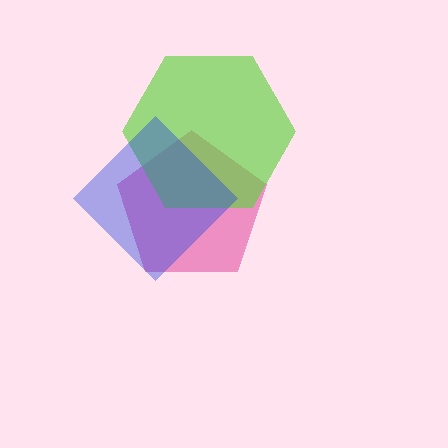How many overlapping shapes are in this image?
There are 3 overlapping shapes in the image.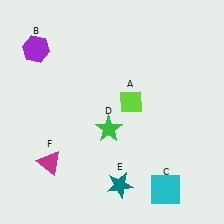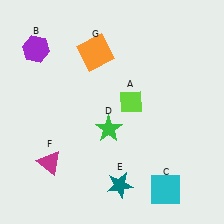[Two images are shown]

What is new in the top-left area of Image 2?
An orange square (G) was added in the top-left area of Image 2.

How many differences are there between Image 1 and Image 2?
There is 1 difference between the two images.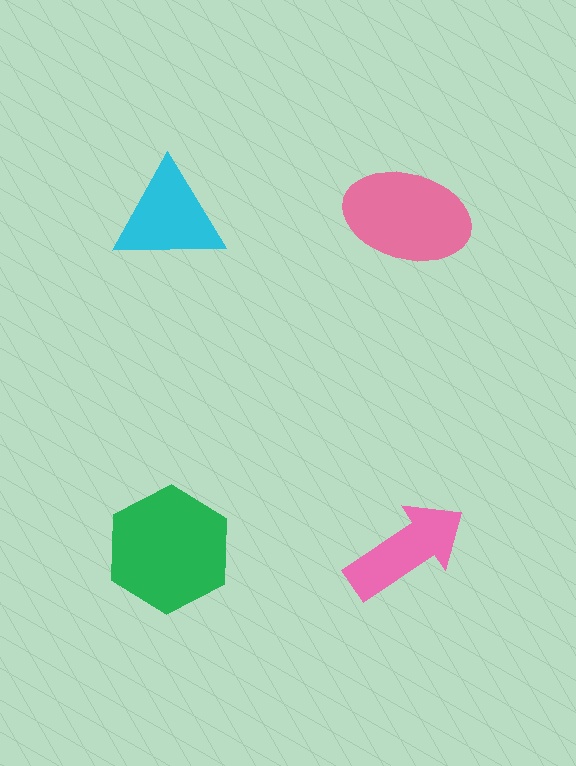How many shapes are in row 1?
2 shapes.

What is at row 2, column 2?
A pink arrow.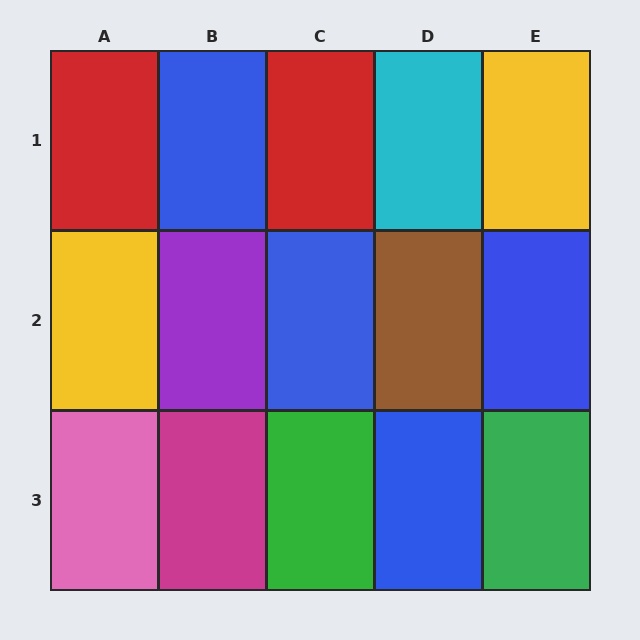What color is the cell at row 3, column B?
Magenta.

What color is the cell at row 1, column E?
Yellow.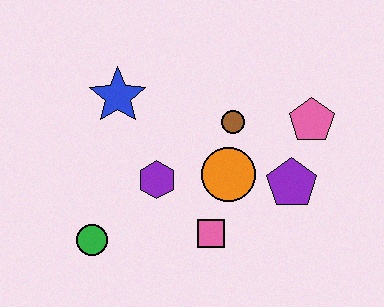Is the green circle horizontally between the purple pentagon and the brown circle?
No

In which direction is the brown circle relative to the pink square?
The brown circle is above the pink square.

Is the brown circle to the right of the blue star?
Yes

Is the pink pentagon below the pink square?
No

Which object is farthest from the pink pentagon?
The green circle is farthest from the pink pentagon.